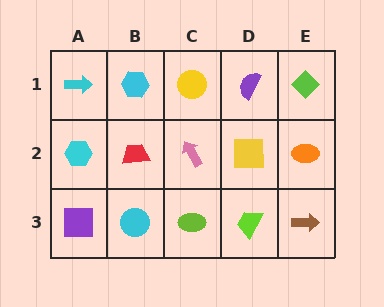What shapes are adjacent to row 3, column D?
A yellow square (row 2, column D), a lime ellipse (row 3, column C), a brown arrow (row 3, column E).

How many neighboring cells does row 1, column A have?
2.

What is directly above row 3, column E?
An orange ellipse.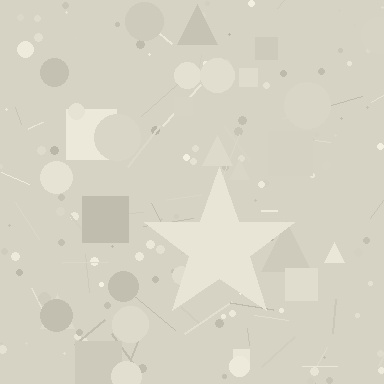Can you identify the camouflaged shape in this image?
The camouflaged shape is a star.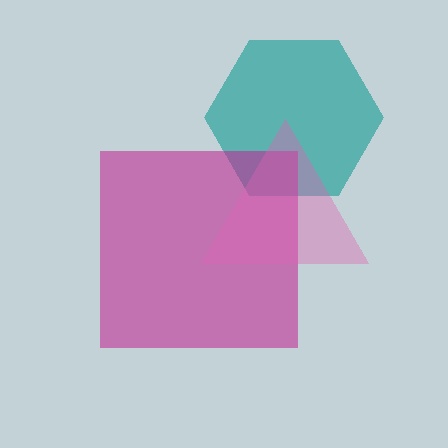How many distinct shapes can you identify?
There are 3 distinct shapes: a teal hexagon, a magenta square, a pink triangle.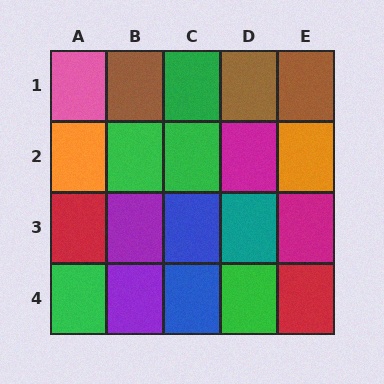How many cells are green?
5 cells are green.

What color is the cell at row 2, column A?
Orange.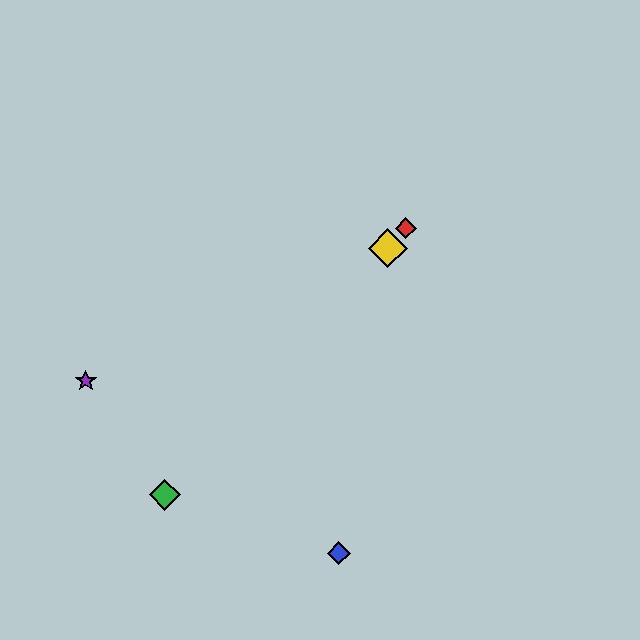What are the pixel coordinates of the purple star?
The purple star is at (86, 381).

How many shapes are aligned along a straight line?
3 shapes (the red diamond, the green diamond, the yellow diamond) are aligned along a straight line.